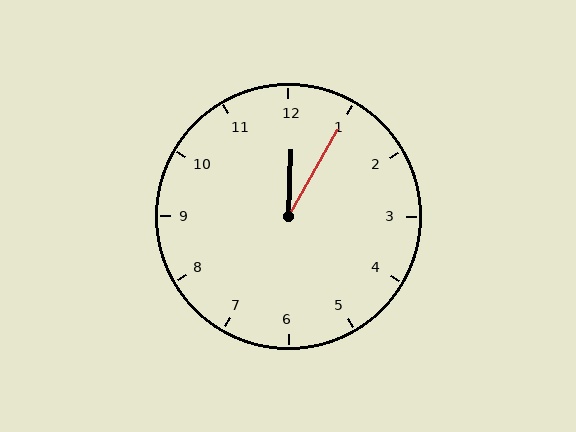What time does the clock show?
12:05.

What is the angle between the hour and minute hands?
Approximately 28 degrees.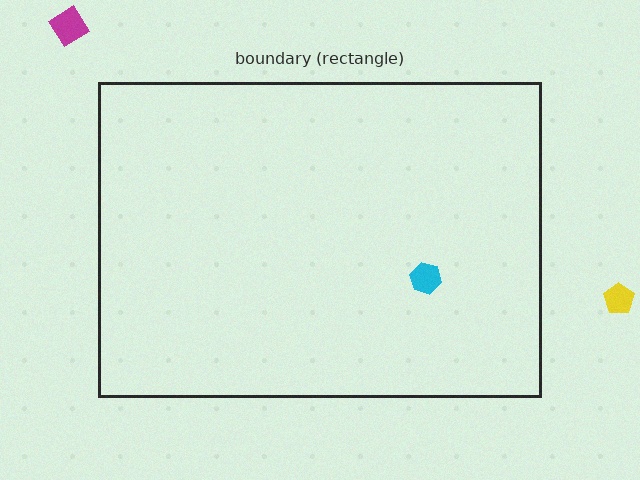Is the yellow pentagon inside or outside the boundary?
Outside.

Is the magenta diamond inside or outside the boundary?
Outside.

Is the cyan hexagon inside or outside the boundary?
Inside.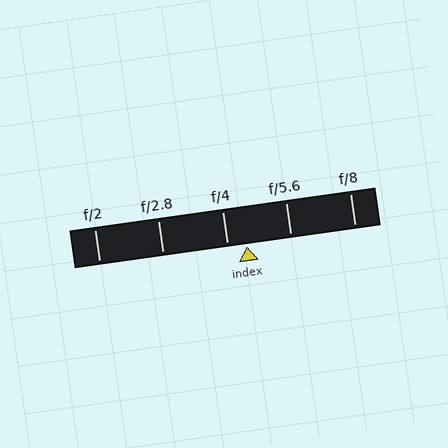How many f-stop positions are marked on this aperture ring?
There are 5 f-stop positions marked.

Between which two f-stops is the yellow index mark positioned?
The index mark is between f/4 and f/5.6.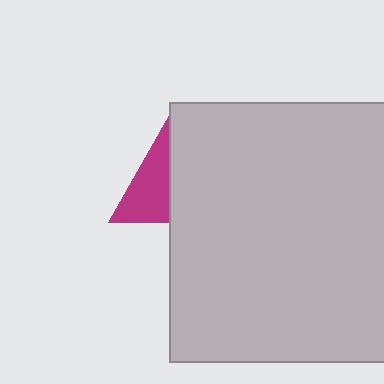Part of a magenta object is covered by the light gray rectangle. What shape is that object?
It is a triangle.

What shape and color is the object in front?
The object in front is a light gray rectangle.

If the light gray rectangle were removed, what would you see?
You would see the complete magenta triangle.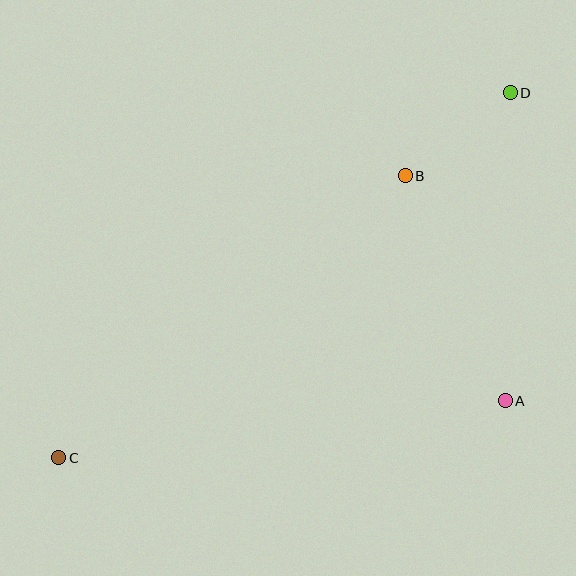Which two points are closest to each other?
Points B and D are closest to each other.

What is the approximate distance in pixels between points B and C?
The distance between B and C is approximately 447 pixels.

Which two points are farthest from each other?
Points C and D are farthest from each other.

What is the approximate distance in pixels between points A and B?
The distance between A and B is approximately 246 pixels.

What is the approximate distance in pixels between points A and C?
The distance between A and C is approximately 451 pixels.